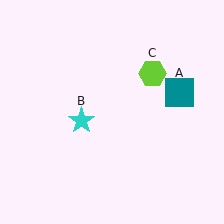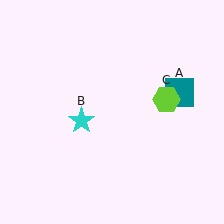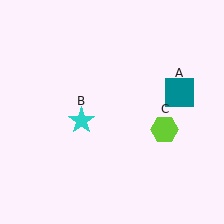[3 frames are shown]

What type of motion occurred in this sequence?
The lime hexagon (object C) rotated clockwise around the center of the scene.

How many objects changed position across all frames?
1 object changed position: lime hexagon (object C).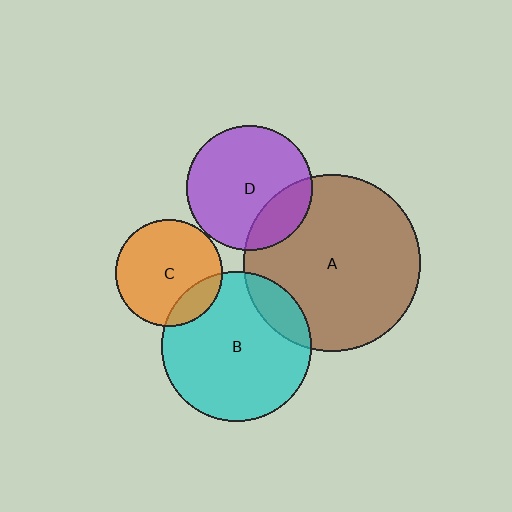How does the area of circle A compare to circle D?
Approximately 2.0 times.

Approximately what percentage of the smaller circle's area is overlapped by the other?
Approximately 15%.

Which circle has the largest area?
Circle A (brown).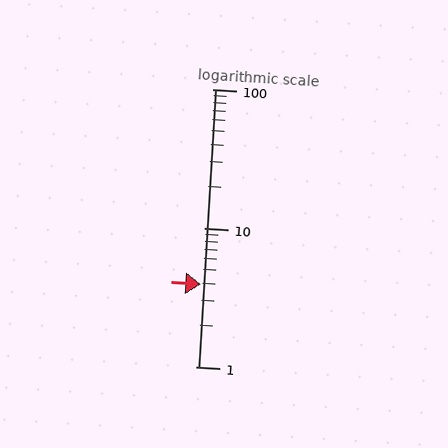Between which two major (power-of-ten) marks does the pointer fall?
The pointer is between 1 and 10.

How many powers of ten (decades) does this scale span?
The scale spans 2 decades, from 1 to 100.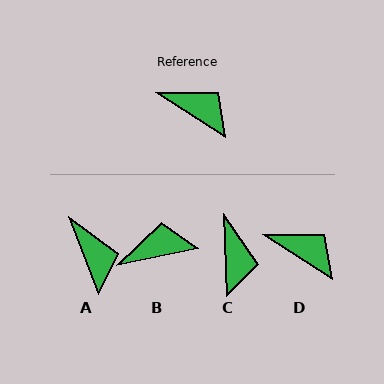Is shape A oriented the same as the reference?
No, it is off by about 36 degrees.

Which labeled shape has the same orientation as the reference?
D.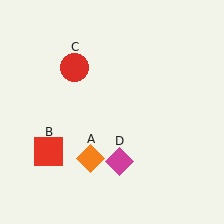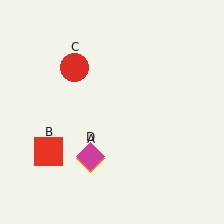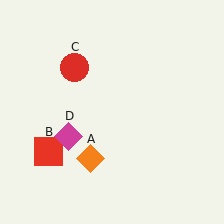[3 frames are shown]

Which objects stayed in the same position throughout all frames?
Orange diamond (object A) and red square (object B) and red circle (object C) remained stationary.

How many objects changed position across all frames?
1 object changed position: magenta diamond (object D).